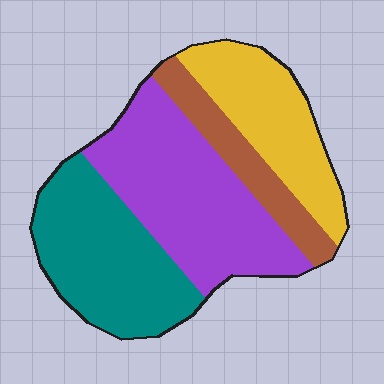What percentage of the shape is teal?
Teal takes up about one third (1/3) of the shape.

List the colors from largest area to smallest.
From largest to smallest: purple, teal, yellow, brown.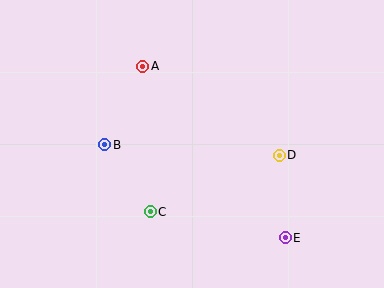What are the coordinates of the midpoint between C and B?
The midpoint between C and B is at (128, 178).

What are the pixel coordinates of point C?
Point C is at (150, 212).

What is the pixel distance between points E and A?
The distance between E and A is 223 pixels.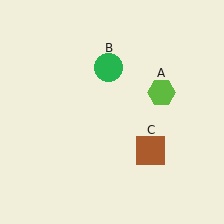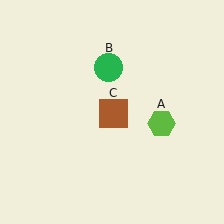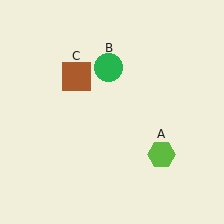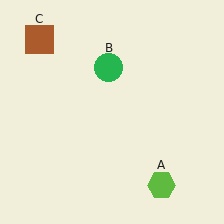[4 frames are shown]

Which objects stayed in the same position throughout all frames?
Green circle (object B) remained stationary.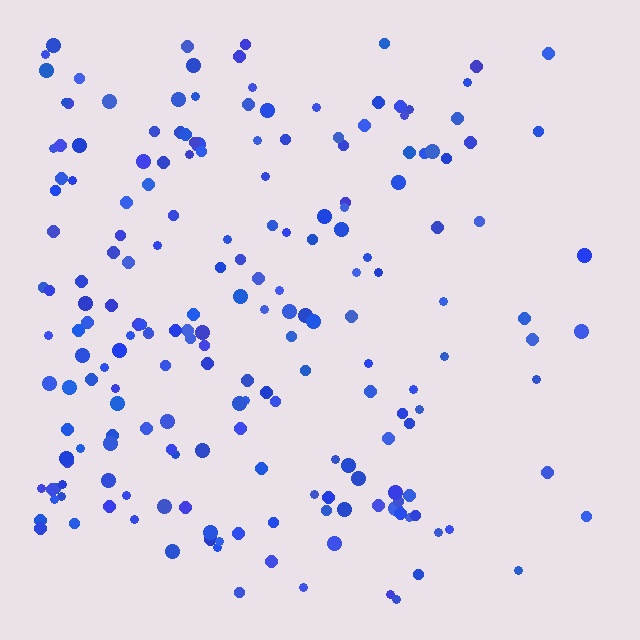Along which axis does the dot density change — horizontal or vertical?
Horizontal.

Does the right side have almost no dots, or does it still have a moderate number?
Still a moderate number, just noticeably fewer than the left.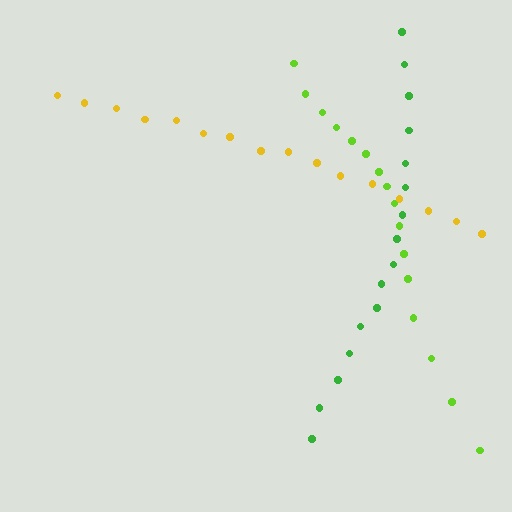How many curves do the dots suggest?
There are 3 distinct paths.